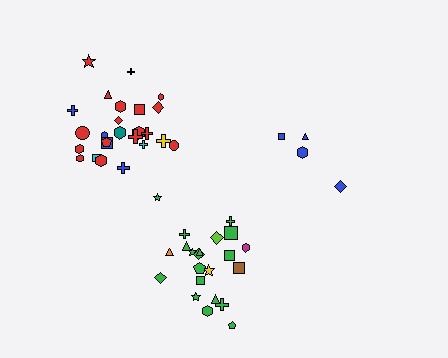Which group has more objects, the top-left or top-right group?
The top-left group.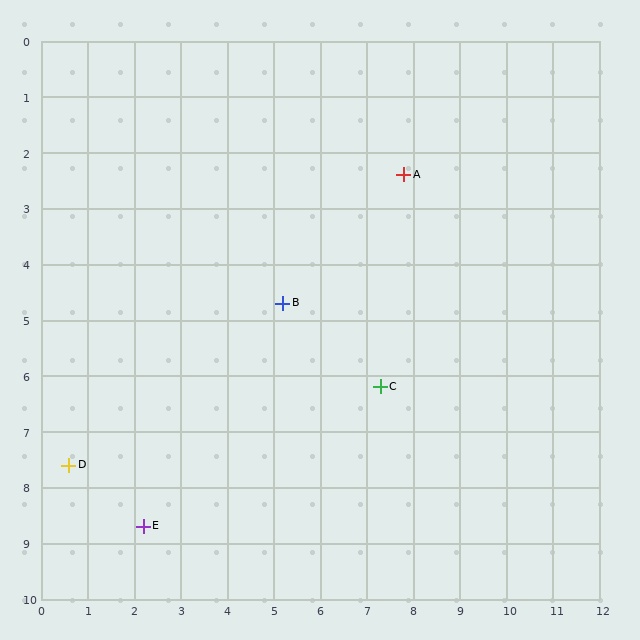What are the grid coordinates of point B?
Point B is at approximately (5.2, 4.7).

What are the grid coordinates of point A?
Point A is at approximately (7.8, 2.4).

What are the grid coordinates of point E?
Point E is at approximately (2.2, 8.7).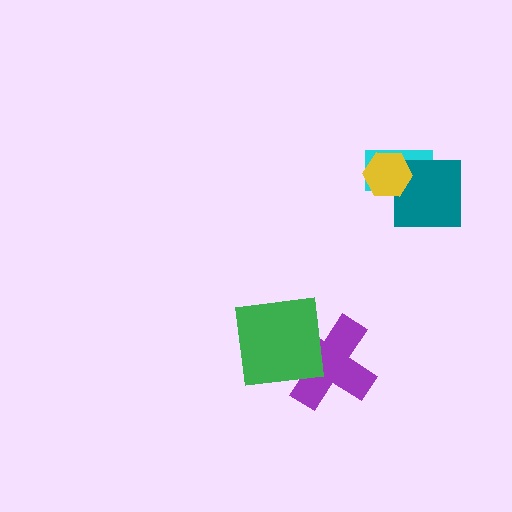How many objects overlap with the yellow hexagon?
2 objects overlap with the yellow hexagon.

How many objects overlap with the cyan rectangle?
2 objects overlap with the cyan rectangle.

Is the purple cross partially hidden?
Yes, it is partially covered by another shape.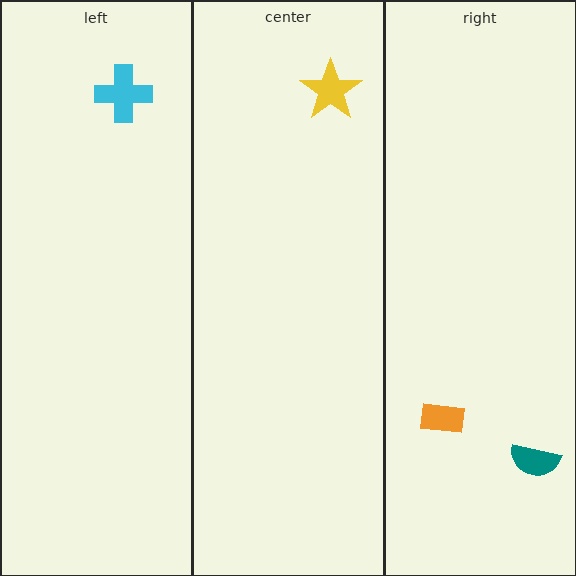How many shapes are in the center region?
1.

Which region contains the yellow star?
The center region.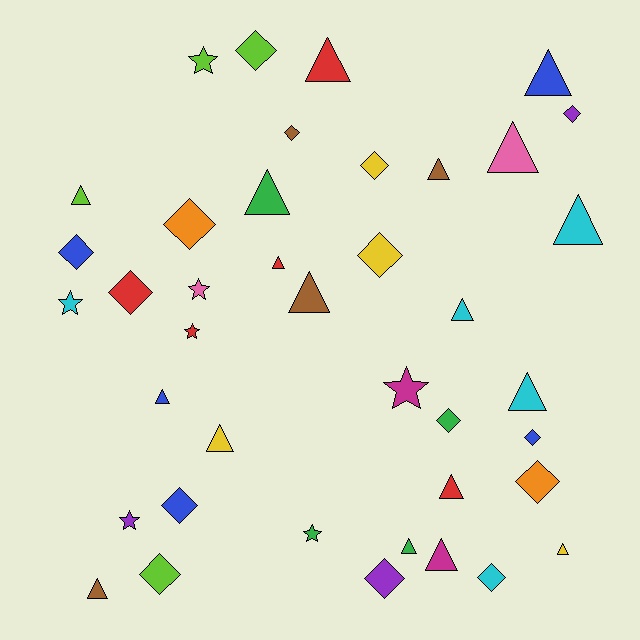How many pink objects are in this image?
There are 2 pink objects.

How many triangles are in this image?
There are 18 triangles.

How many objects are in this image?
There are 40 objects.